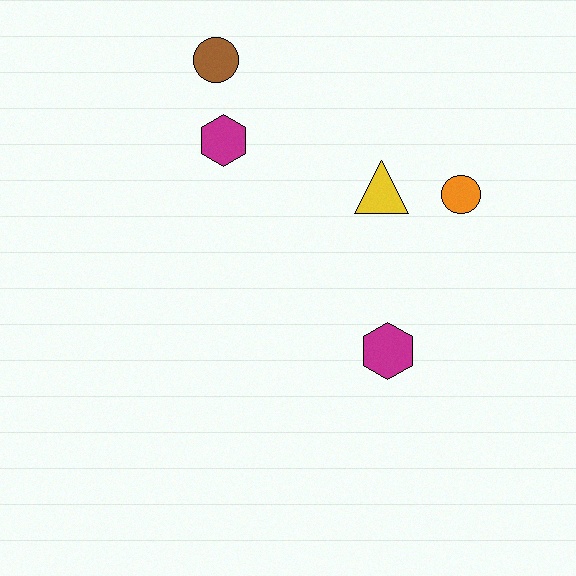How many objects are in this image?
There are 5 objects.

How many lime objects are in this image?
There are no lime objects.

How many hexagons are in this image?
There are 2 hexagons.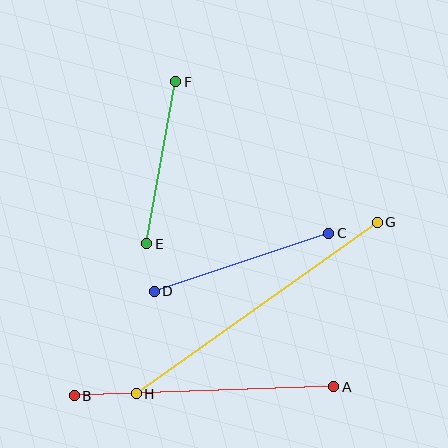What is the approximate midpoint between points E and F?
The midpoint is at approximately (161, 163) pixels.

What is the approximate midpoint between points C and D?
The midpoint is at approximately (242, 262) pixels.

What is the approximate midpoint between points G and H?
The midpoint is at approximately (257, 308) pixels.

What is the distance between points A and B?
The distance is approximately 260 pixels.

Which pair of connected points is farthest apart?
Points G and H are farthest apart.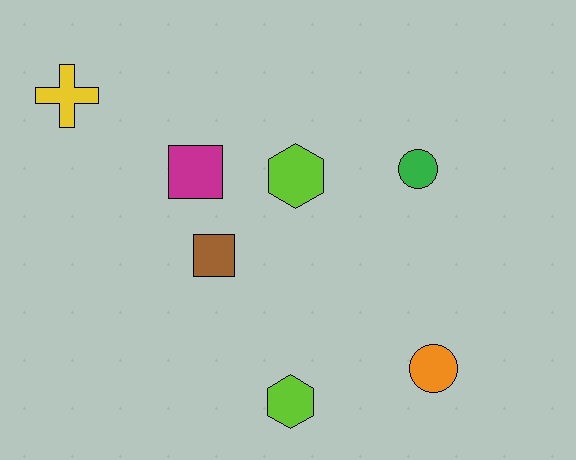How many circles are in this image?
There are 2 circles.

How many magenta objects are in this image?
There is 1 magenta object.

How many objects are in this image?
There are 7 objects.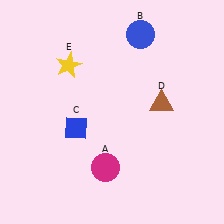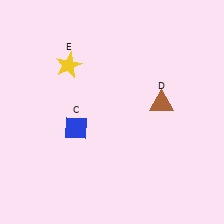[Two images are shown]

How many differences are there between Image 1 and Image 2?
There are 2 differences between the two images.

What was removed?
The magenta circle (A), the blue circle (B) were removed in Image 2.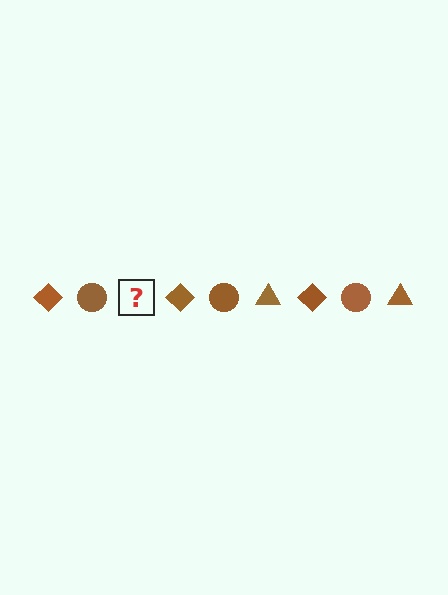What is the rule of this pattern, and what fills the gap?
The rule is that the pattern cycles through diamond, circle, triangle shapes in brown. The gap should be filled with a brown triangle.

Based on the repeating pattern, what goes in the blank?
The blank should be a brown triangle.